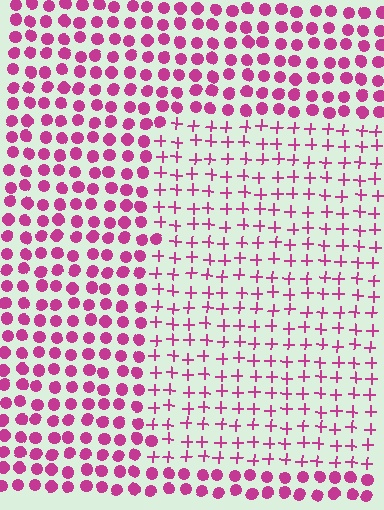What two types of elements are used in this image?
The image uses plus signs inside the rectangle region and circles outside it.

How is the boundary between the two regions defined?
The boundary is defined by a change in element shape: plus signs inside vs. circles outside. All elements share the same color and spacing.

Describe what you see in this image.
The image is filled with small magenta elements arranged in a uniform grid. A rectangle-shaped region contains plus signs, while the surrounding area contains circles. The boundary is defined purely by the change in element shape.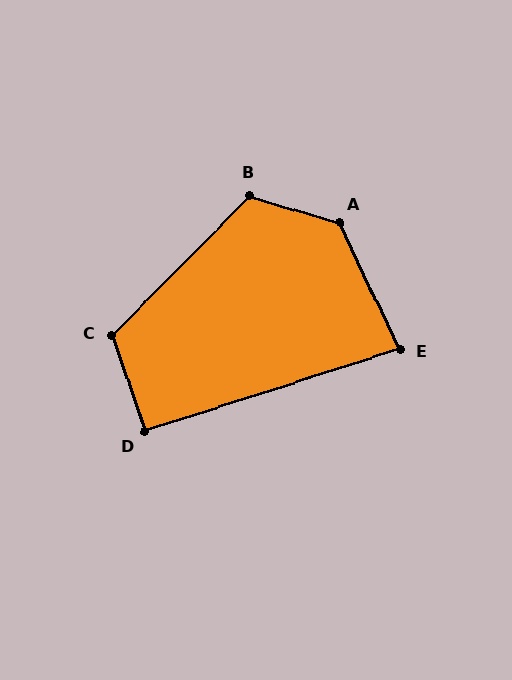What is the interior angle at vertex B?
Approximately 118 degrees (obtuse).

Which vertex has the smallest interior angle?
E, at approximately 83 degrees.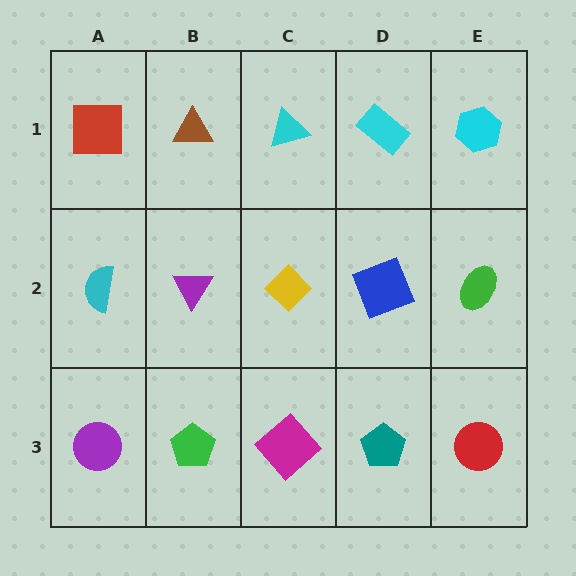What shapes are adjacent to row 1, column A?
A cyan semicircle (row 2, column A), a brown triangle (row 1, column B).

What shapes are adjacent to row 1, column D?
A blue square (row 2, column D), a cyan triangle (row 1, column C), a cyan hexagon (row 1, column E).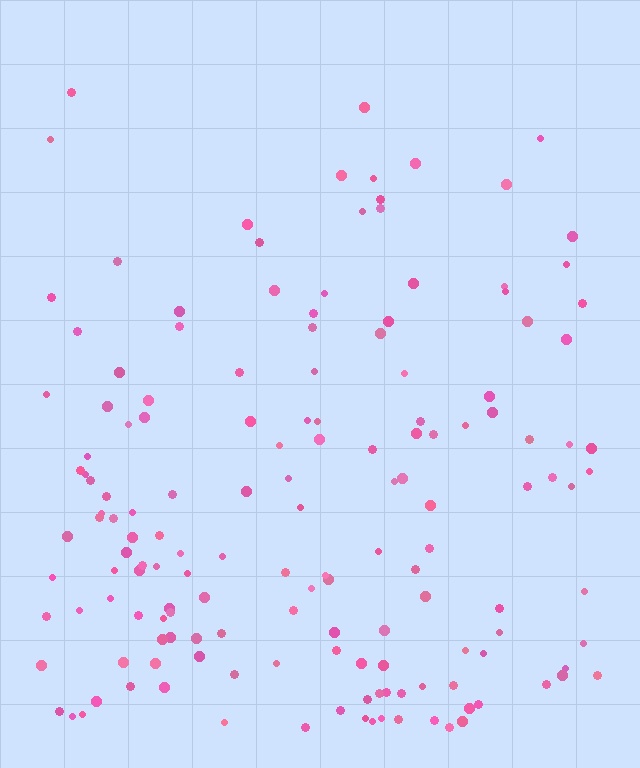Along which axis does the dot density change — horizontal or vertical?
Vertical.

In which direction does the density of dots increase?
From top to bottom, with the bottom side densest.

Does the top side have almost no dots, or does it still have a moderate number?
Still a moderate number, just noticeably fewer than the bottom.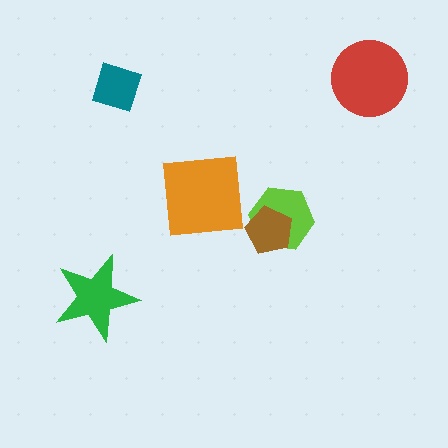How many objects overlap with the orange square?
0 objects overlap with the orange square.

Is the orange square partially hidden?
No, no other shape covers it.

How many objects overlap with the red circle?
0 objects overlap with the red circle.